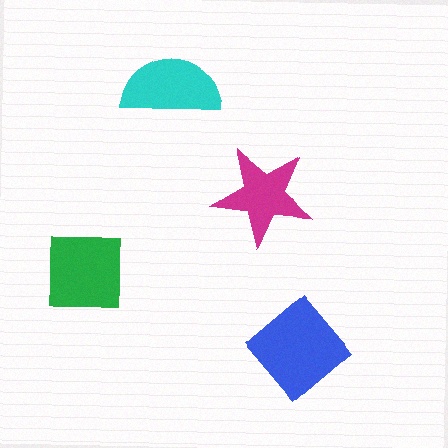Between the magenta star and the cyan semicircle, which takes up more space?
The cyan semicircle.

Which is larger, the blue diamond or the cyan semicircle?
The blue diamond.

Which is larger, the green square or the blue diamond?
The blue diamond.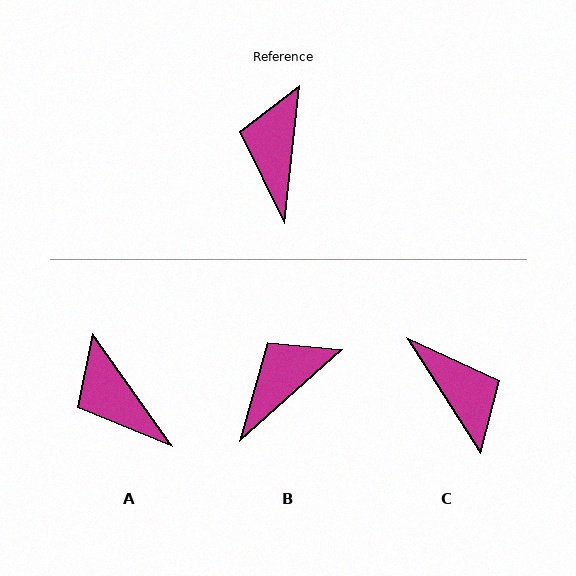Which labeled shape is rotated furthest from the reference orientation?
C, about 141 degrees away.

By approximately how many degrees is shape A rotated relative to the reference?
Approximately 41 degrees counter-clockwise.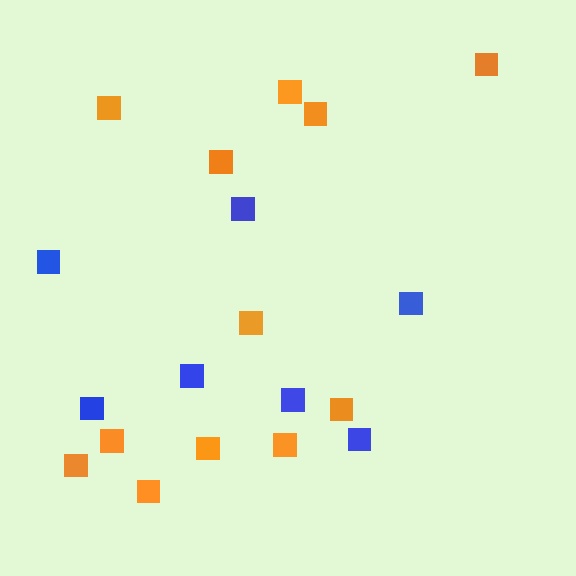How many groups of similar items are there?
There are 2 groups: one group of blue squares (7) and one group of orange squares (12).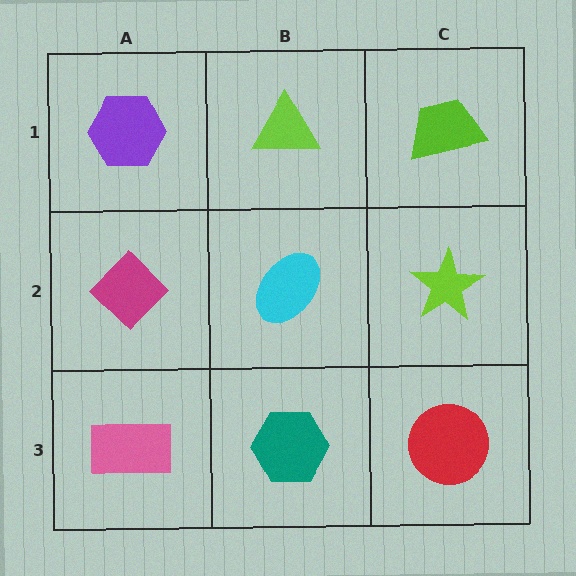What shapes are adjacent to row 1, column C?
A lime star (row 2, column C), a lime triangle (row 1, column B).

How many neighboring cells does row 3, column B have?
3.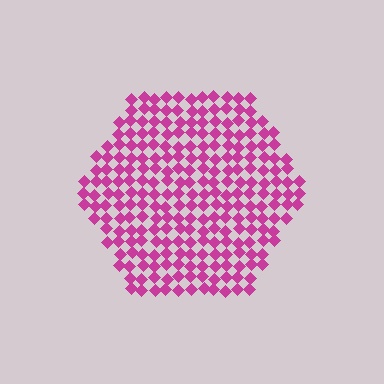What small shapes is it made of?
It is made of small diamonds.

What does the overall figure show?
The overall figure shows a hexagon.